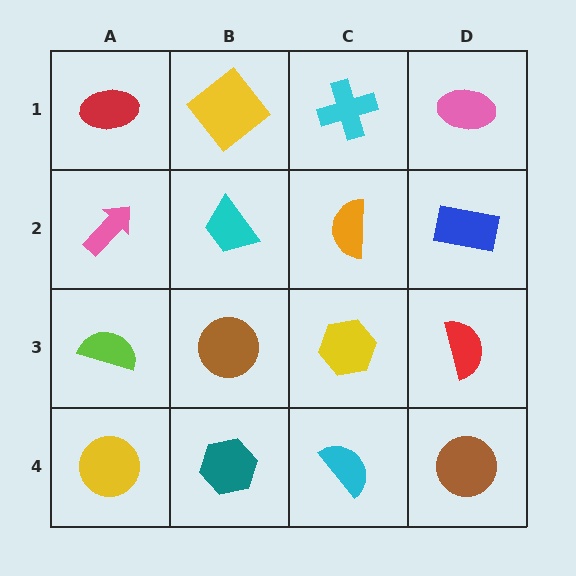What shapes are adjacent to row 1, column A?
A pink arrow (row 2, column A), a yellow diamond (row 1, column B).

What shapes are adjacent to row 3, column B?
A cyan trapezoid (row 2, column B), a teal hexagon (row 4, column B), a lime semicircle (row 3, column A), a yellow hexagon (row 3, column C).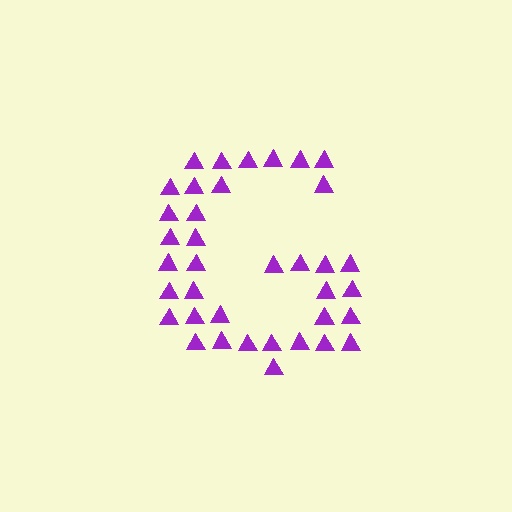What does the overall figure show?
The overall figure shows the letter G.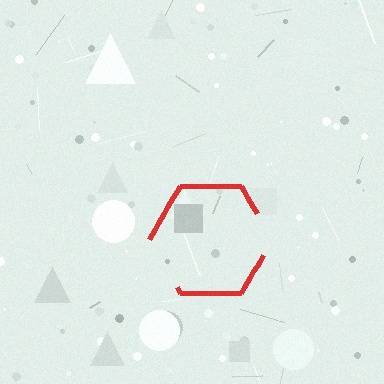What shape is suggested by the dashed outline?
The dashed outline suggests a hexagon.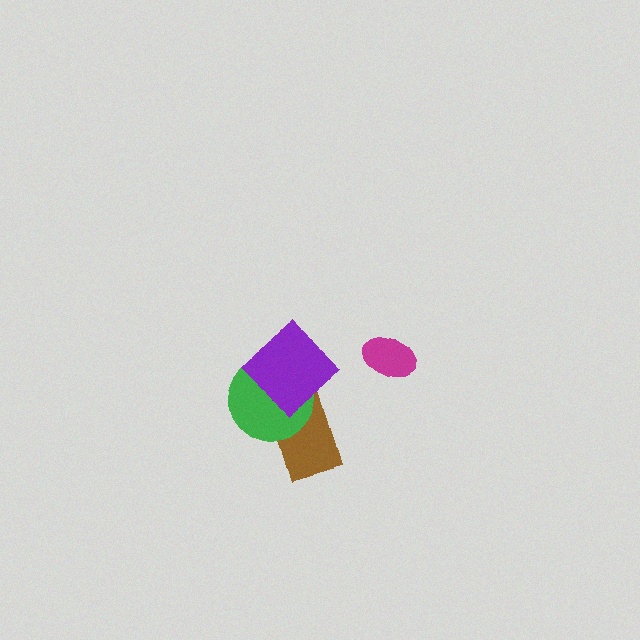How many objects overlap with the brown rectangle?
2 objects overlap with the brown rectangle.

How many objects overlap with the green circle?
2 objects overlap with the green circle.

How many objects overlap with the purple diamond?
2 objects overlap with the purple diamond.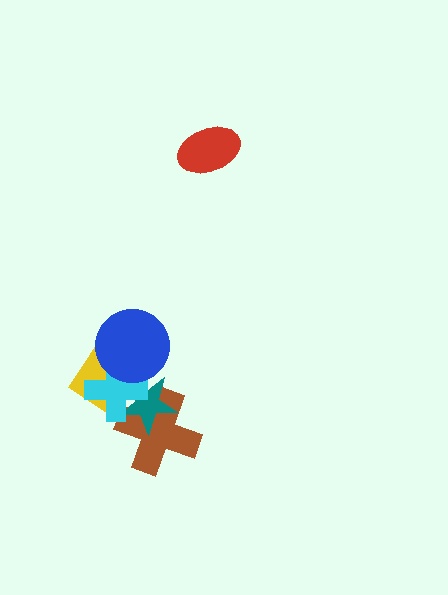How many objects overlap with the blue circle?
3 objects overlap with the blue circle.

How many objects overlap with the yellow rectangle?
3 objects overlap with the yellow rectangle.